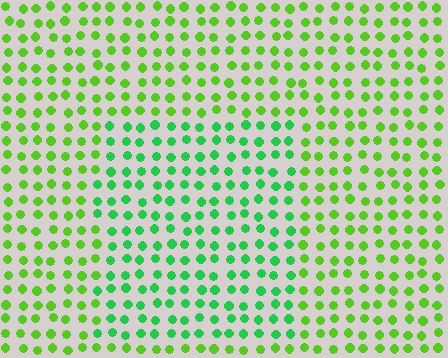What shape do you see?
I see a rectangle.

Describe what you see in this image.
The image is filled with small lime elements in a uniform arrangement. A rectangle-shaped region is visible where the elements are tinted to a slightly different hue, forming a subtle color boundary.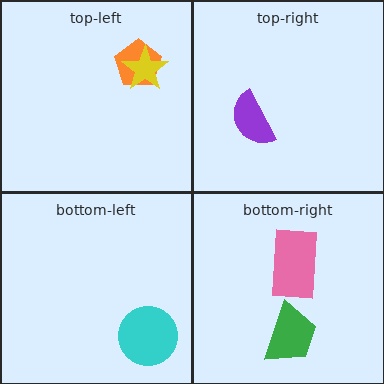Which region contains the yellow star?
The top-left region.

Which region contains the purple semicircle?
The top-right region.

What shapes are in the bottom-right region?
The green trapezoid, the pink rectangle.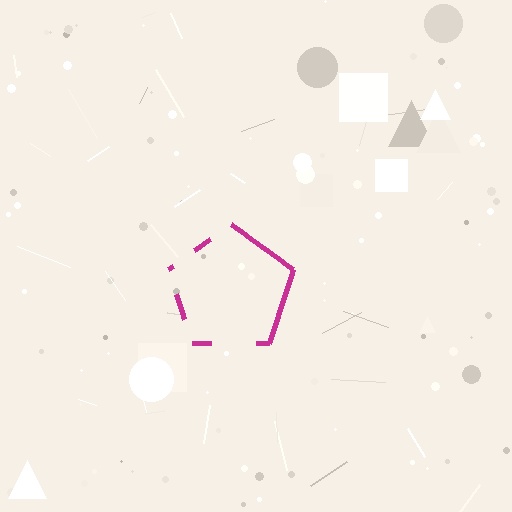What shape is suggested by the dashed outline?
The dashed outline suggests a pentagon.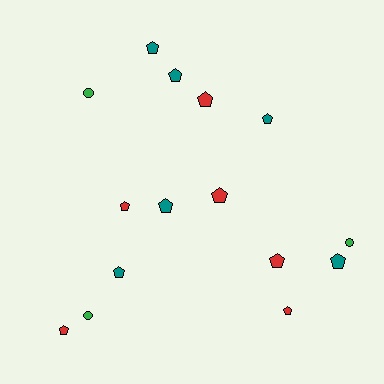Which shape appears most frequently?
Pentagon, with 12 objects.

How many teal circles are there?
There are no teal circles.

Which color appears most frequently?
Red, with 6 objects.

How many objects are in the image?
There are 15 objects.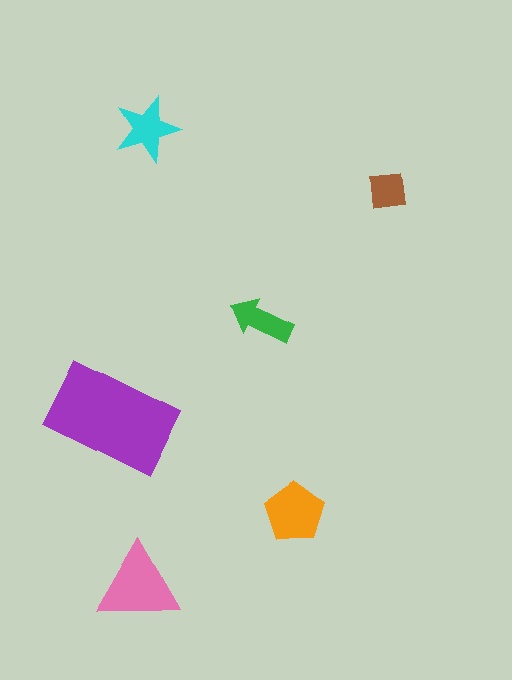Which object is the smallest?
The brown square.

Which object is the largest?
The purple rectangle.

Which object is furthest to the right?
The brown square is rightmost.